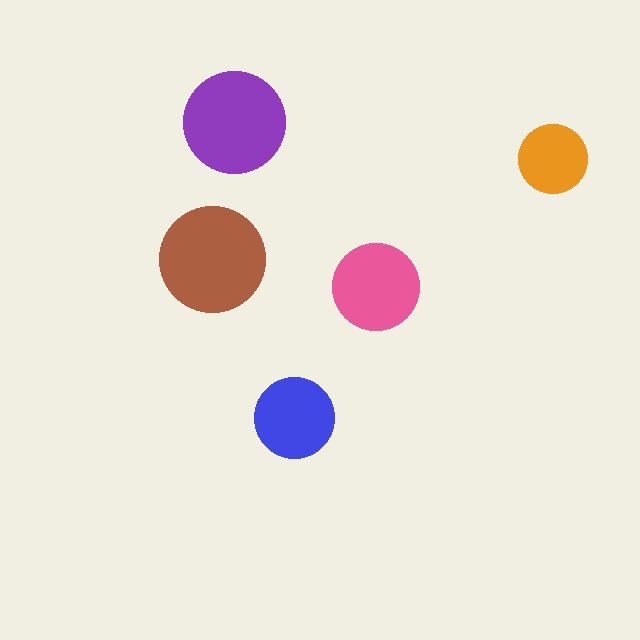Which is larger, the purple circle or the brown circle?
The brown one.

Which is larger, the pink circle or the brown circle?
The brown one.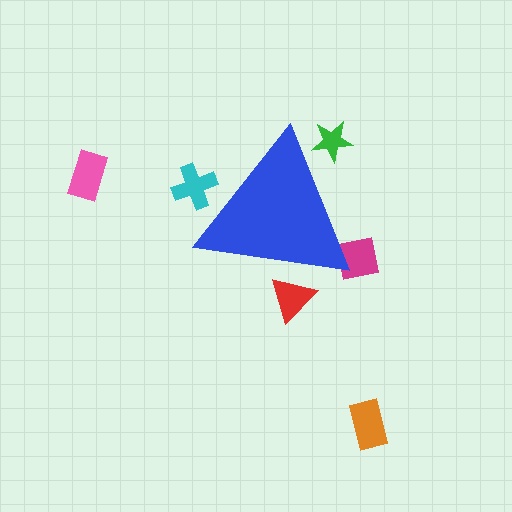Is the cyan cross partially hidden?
Yes, the cyan cross is partially hidden behind the blue triangle.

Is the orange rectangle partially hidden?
No, the orange rectangle is fully visible.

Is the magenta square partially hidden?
Yes, the magenta square is partially hidden behind the blue triangle.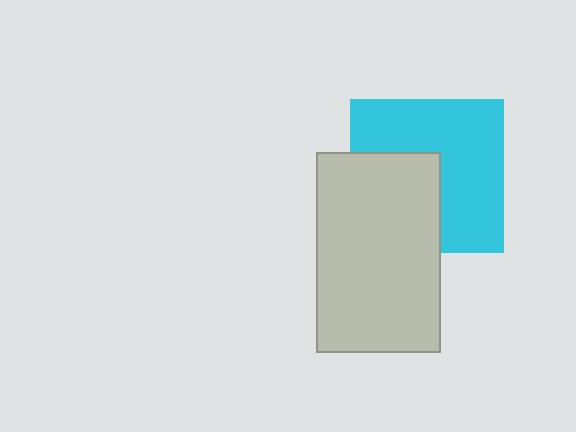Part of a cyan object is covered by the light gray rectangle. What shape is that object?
It is a square.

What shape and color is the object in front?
The object in front is a light gray rectangle.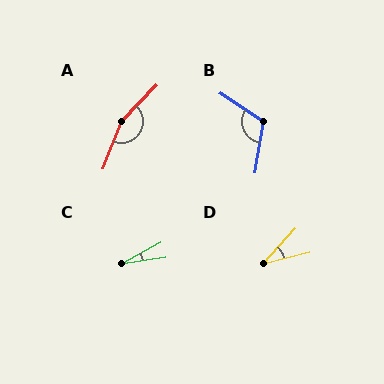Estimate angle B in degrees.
Approximately 114 degrees.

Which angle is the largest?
A, at approximately 157 degrees.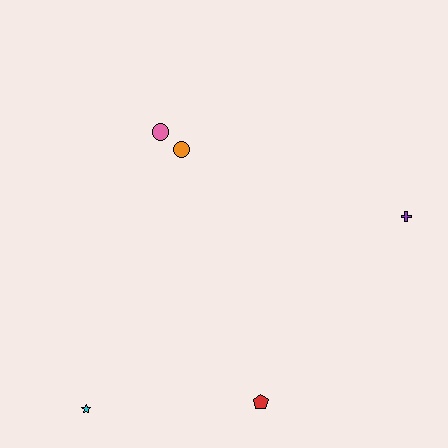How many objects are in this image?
There are 5 objects.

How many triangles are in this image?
There are no triangles.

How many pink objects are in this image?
There is 1 pink object.